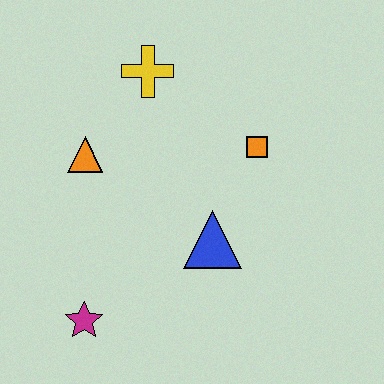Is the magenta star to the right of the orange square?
No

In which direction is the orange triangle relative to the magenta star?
The orange triangle is above the magenta star.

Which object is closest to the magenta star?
The blue triangle is closest to the magenta star.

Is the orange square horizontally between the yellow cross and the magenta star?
No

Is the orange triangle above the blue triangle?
Yes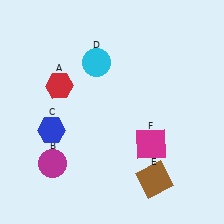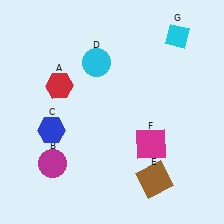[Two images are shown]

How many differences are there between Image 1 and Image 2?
There is 1 difference between the two images.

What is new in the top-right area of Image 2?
A cyan diamond (G) was added in the top-right area of Image 2.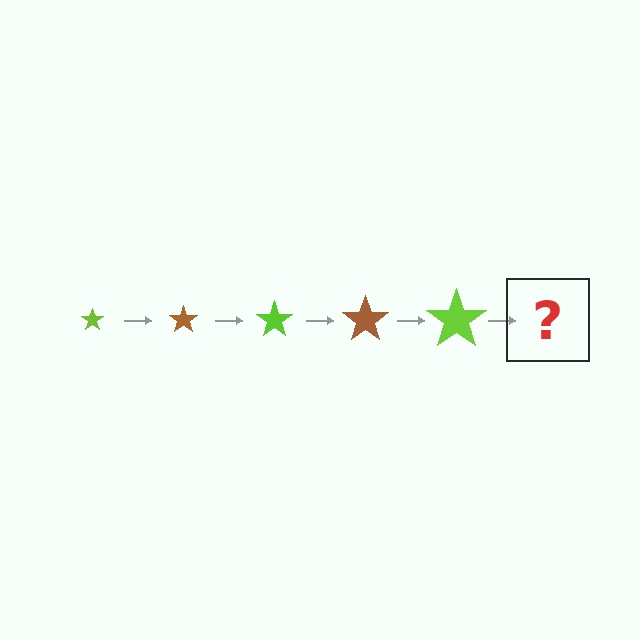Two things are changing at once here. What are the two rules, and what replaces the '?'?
The two rules are that the star grows larger each step and the color cycles through lime and brown. The '?' should be a brown star, larger than the previous one.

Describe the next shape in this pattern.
It should be a brown star, larger than the previous one.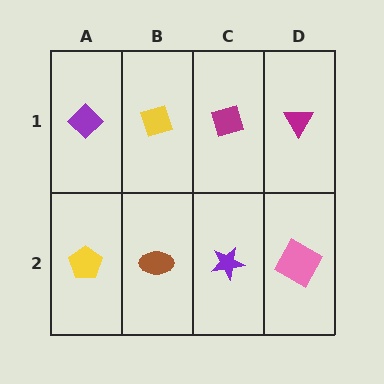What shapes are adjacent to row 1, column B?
A brown ellipse (row 2, column B), a purple diamond (row 1, column A), a magenta diamond (row 1, column C).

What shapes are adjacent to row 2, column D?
A magenta triangle (row 1, column D), a purple star (row 2, column C).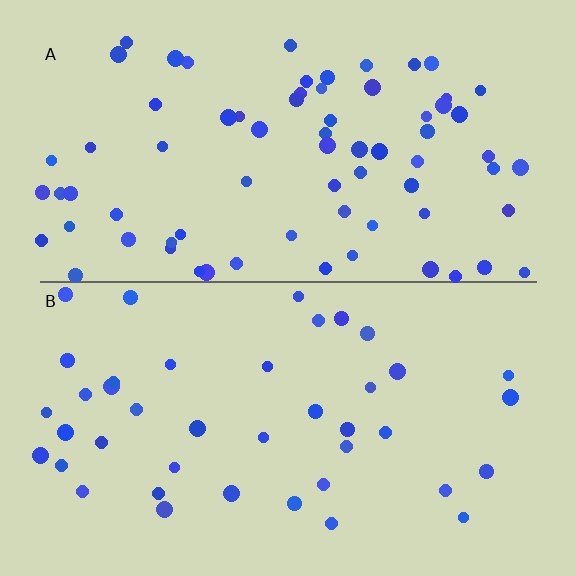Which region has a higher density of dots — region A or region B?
A (the top).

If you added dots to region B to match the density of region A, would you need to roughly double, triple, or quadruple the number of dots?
Approximately double.